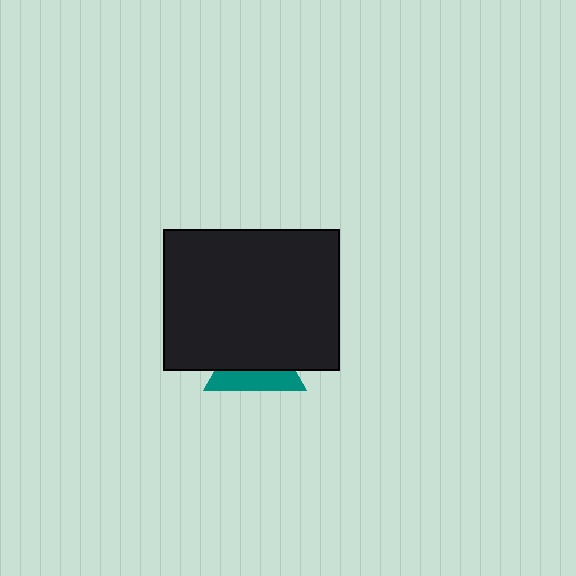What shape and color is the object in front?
The object in front is a black rectangle.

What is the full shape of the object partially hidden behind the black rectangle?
The partially hidden object is a teal triangle.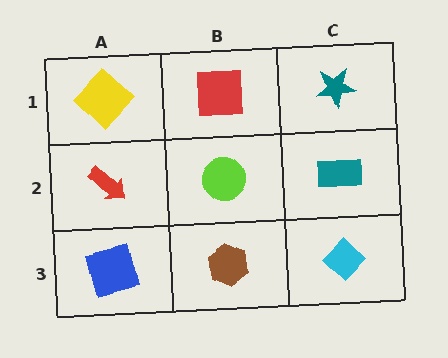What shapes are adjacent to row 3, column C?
A teal rectangle (row 2, column C), a brown hexagon (row 3, column B).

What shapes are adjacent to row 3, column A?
A red arrow (row 2, column A), a brown hexagon (row 3, column B).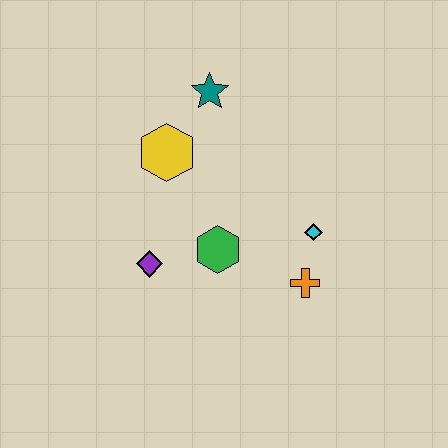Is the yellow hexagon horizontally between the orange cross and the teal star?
No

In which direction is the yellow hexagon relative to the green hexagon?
The yellow hexagon is above the green hexagon.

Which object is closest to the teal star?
The yellow hexagon is closest to the teal star.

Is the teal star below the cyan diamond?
No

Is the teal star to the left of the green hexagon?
Yes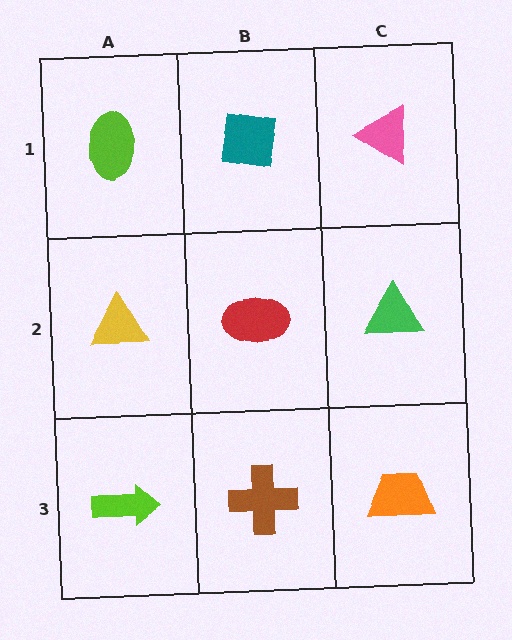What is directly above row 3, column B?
A red ellipse.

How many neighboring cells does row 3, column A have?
2.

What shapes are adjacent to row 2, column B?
A teal square (row 1, column B), a brown cross (row 3, column B), a yellow triangle (row 2, column A), a green triangle (row 2, column C).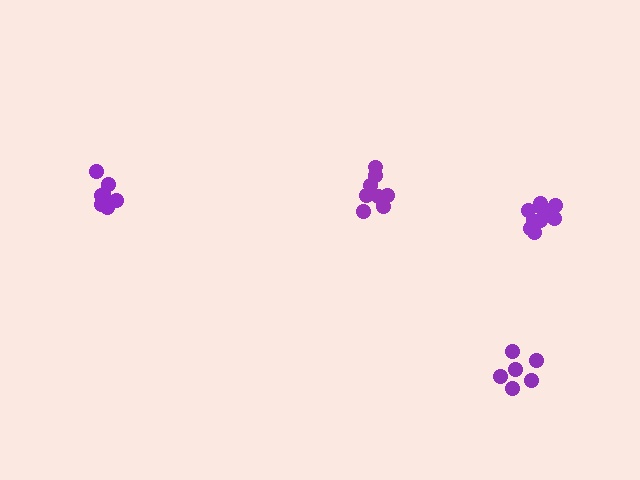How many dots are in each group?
Group 1: 8 dots, Group 2: 6 dots, Group 3: 8 dots, Group 4: 9 dots (31 total).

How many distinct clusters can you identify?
There are 4 distinct clusters.